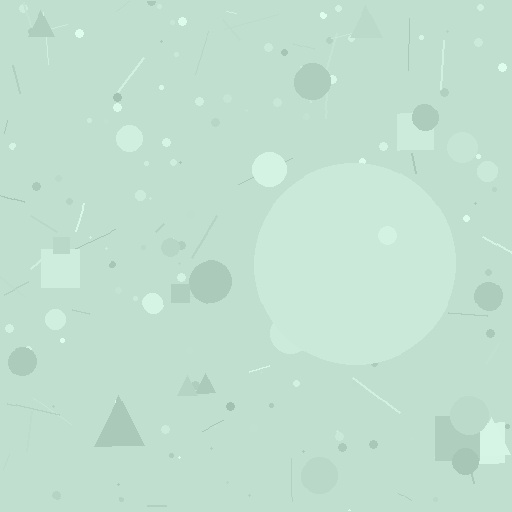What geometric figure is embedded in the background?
A circle is embedded in the background.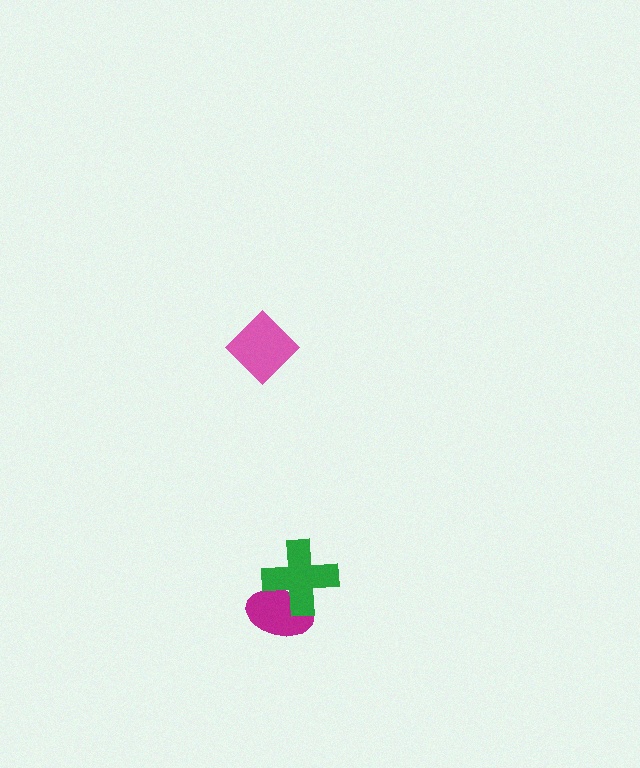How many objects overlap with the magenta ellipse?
1 object overlaps with the magenta ellipse.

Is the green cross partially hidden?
No, no other shape covers it.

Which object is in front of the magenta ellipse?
The green cross is in front of the magenta ellipse.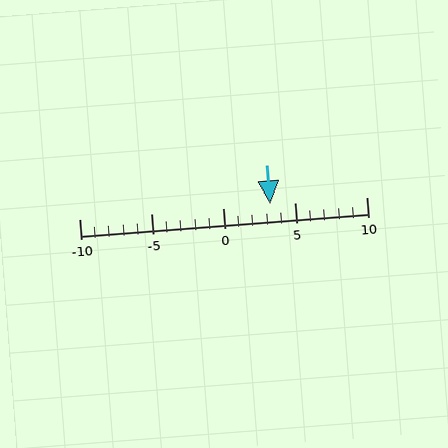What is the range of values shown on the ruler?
The ruler shows values from -10 to 10.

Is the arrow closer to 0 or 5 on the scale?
The arrow is closer to 5.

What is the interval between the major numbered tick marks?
The major tick marks are spaced 5 units apart.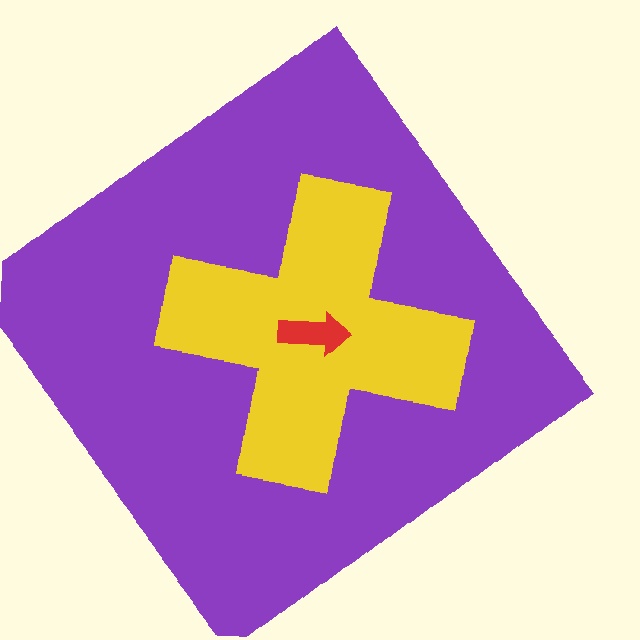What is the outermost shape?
The purple diamond.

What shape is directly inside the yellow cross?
The red arrow.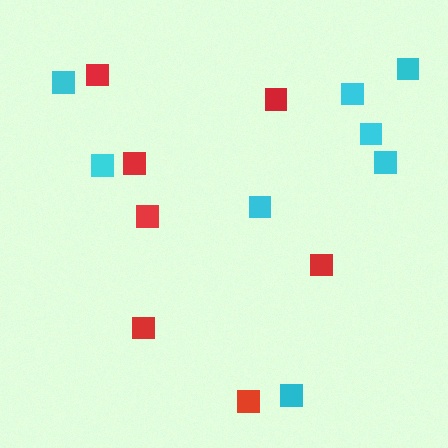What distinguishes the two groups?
There are 2 groups: one group of cyan squares (8) and one group of red squares (7).